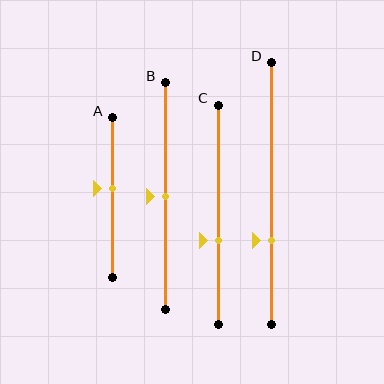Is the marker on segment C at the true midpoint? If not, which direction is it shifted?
No, the marker on segment C is shifted downward by about 12% of the segment length.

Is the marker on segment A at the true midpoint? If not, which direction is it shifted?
No, the marker on segment A is shifted upward by about 6% of the segment length.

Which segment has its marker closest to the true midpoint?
Segment B has its marker closest to the true midpoint.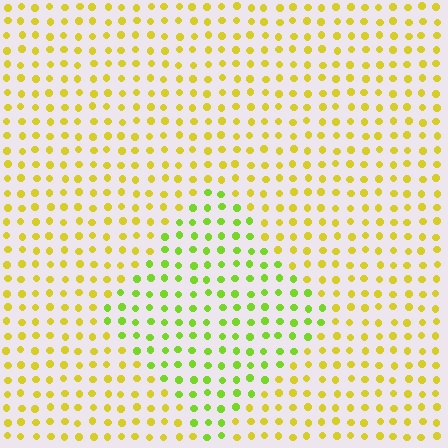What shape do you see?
I see a diamond.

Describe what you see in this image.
The image is filled with small yellow elements in a uniform arrangement. A diamond-shaped region is visible where the elements are tinted to a slightly different hue, forming a subtle color boundary.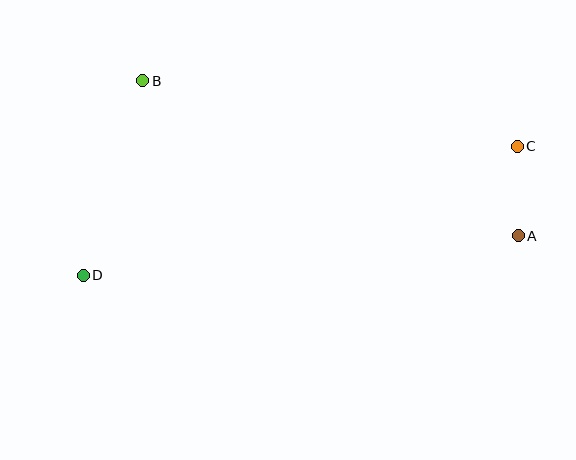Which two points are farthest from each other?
Points C and D are farthest from each other.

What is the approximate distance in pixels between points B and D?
The distance between B and D is approximately 203 pixels.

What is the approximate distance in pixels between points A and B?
The distance between A and B is approximately 406 pixels.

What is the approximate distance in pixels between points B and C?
The distance between B and C is approximately 380 pixels.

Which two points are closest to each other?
Points A and C are closest to each other.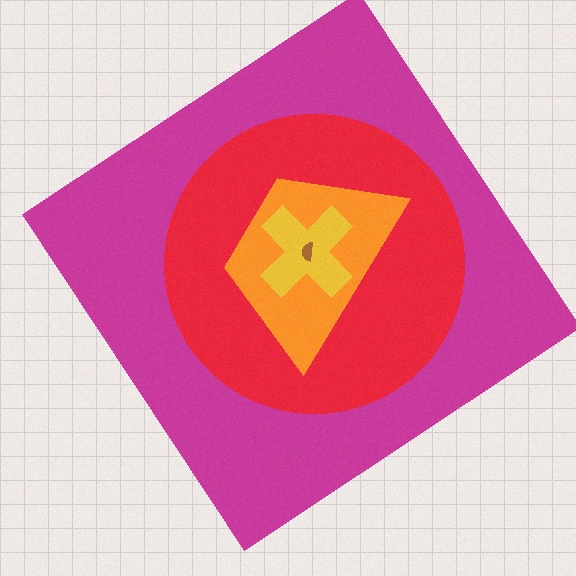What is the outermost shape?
The magenta diamond.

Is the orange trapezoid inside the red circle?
Yes.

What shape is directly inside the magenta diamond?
The red circle.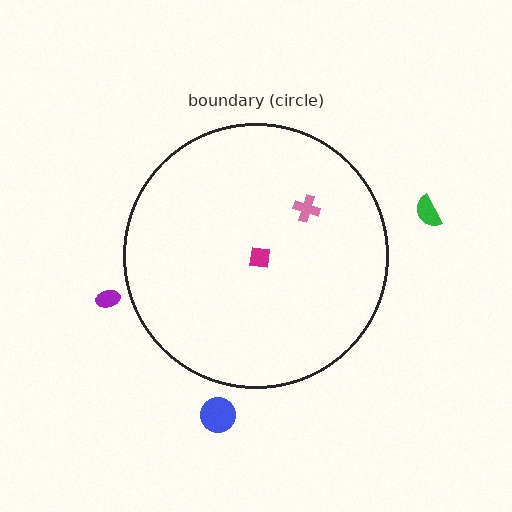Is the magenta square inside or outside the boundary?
Inside.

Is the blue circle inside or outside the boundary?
Outside.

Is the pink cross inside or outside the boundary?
Inside.